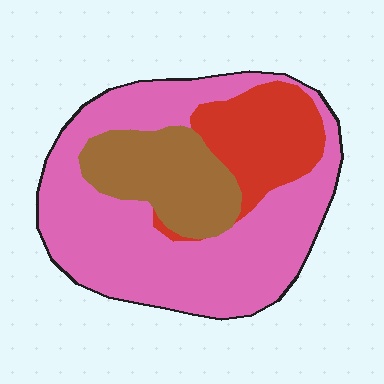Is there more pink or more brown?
Pink.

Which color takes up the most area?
Pink, at roughly 60%.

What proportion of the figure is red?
Red takes up between a sixth and a third of the figure.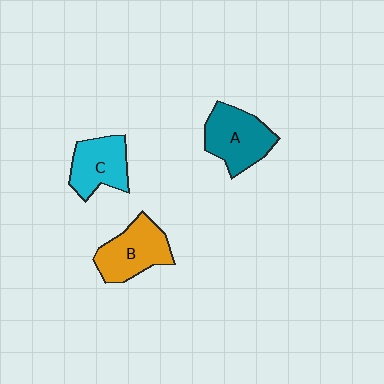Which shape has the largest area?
Shape A (teal).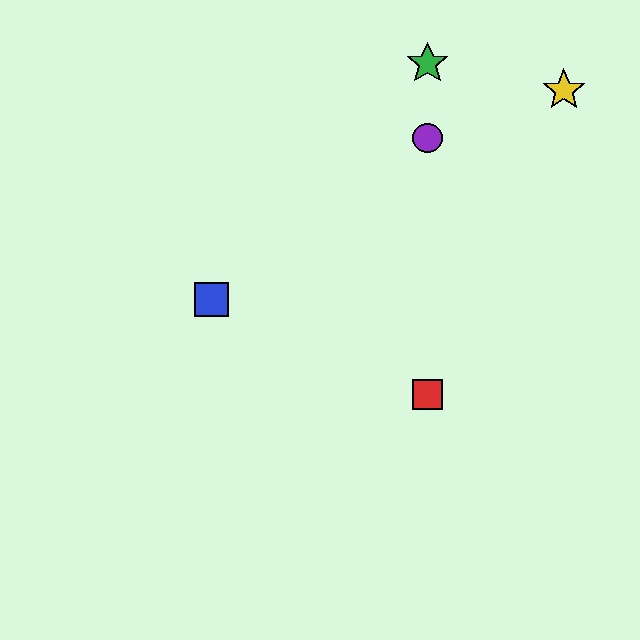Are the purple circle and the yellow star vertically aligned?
No, the purple circle is at x≈427 and the yellow star is at x≈564.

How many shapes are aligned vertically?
3 shapes (the red square, the green star, the purple circle) are aligned vertically.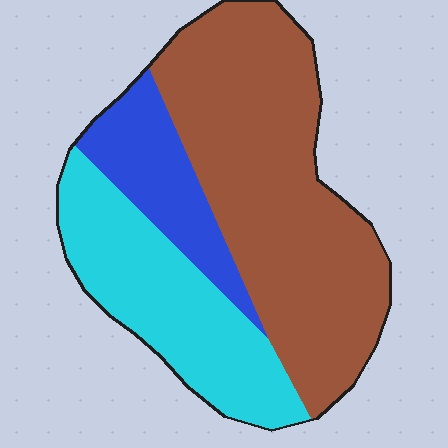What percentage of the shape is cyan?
Cyan covers about 30% of the shape.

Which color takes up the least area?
Blue, at roughly 15%.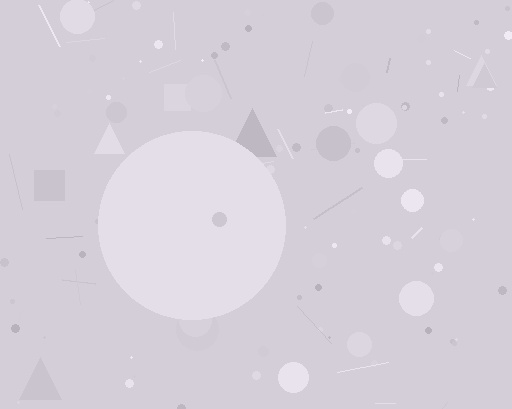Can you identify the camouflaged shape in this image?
The camouflaged shape is a circle.